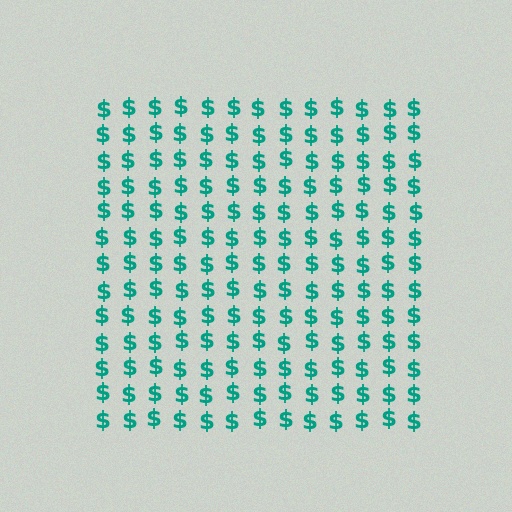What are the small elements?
The small elements are dollar signs.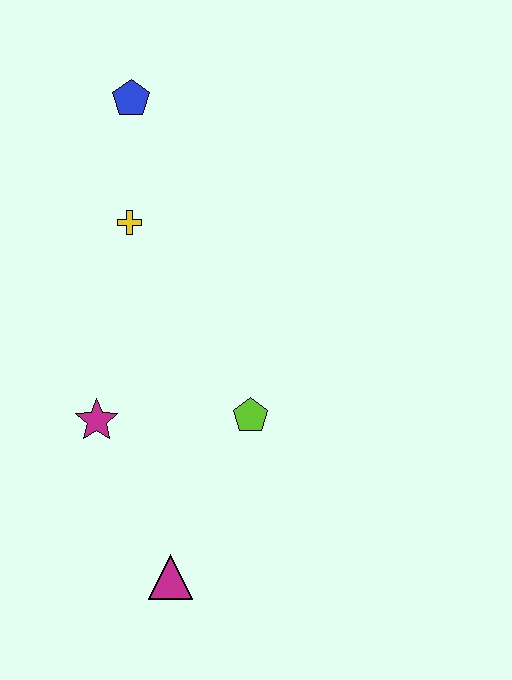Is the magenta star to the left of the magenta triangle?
Yes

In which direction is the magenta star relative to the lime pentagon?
The magenta star is to the left of the lime pentagon.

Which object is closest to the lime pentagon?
The magenta star is closest to the lime pentagon.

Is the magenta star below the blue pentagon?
Yes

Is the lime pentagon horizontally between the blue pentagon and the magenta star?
No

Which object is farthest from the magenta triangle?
The blue pentagon is farthest from the magenta triangle.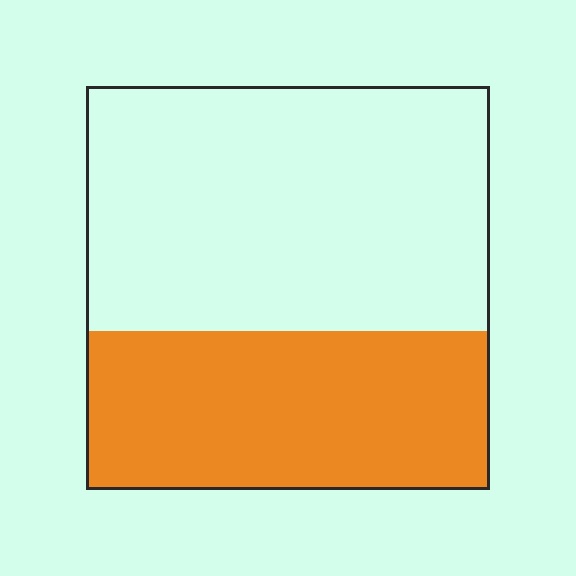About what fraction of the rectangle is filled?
About two fifths (2/5).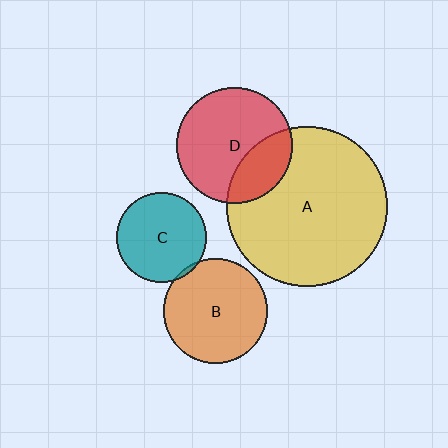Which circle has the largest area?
Circle A (yellow).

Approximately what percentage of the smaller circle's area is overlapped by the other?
Approximately 30%.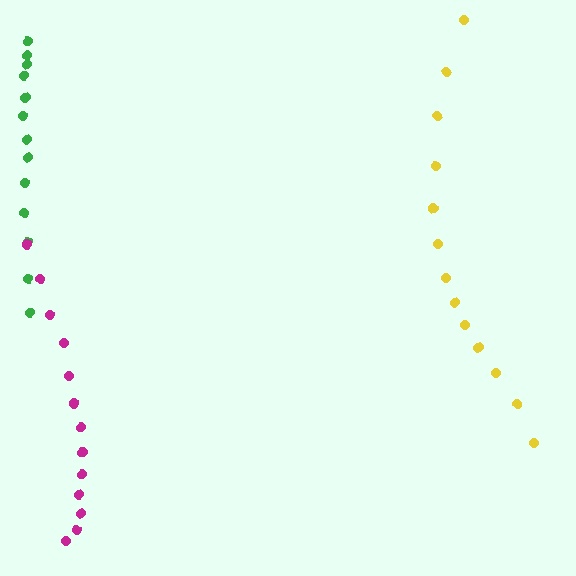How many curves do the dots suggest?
There are 3 distinct paths.